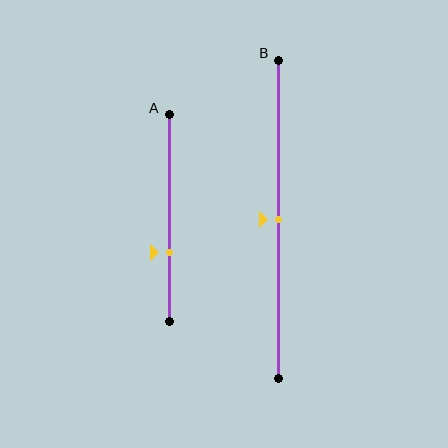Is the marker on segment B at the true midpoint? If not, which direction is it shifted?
Yes, the marker on segment B is at the true midpoint.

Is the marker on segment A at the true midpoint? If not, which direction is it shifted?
No, the marker on segment A is shifted downward by about 17% of the segment length.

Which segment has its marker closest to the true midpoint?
Segment B has its marker closest to the true midpoint.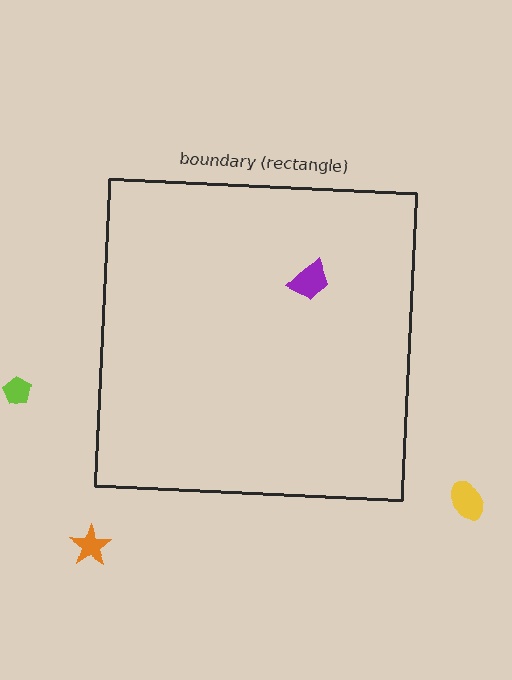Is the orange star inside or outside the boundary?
Outside.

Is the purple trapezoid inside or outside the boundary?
Inside.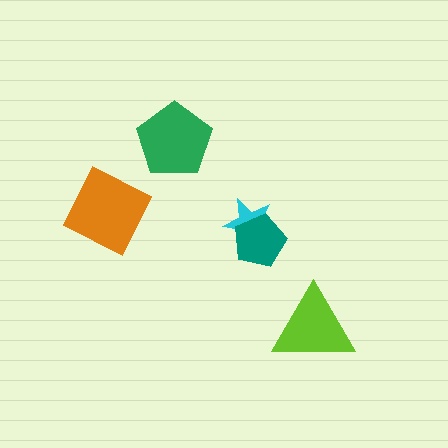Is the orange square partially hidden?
No, no other shape covers it.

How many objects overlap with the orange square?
0 objects overlap with the orange square.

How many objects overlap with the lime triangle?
0 objects overlap with the lime triangle.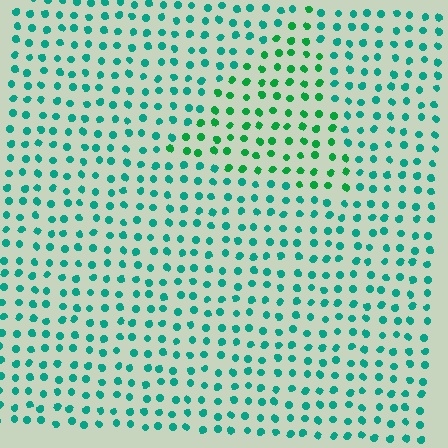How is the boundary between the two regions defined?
The boundary is defined purely by a slight shift in hue (about 30 degrees). Spacing, size, and orientation are identical on both sides.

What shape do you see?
I see a triangle.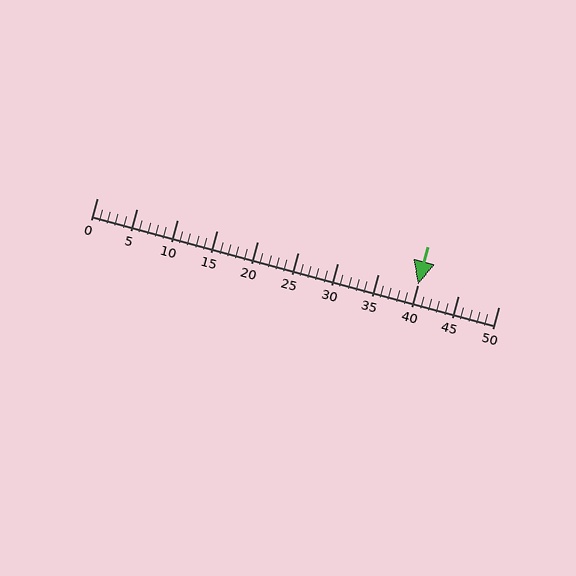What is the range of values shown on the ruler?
The ruler shows values from 0 to 50.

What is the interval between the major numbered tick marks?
The major tick marks are spaced 5 units apart.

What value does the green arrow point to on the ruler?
The green arrow points to approximately 40.